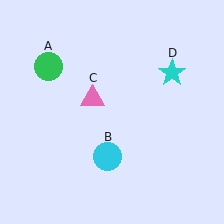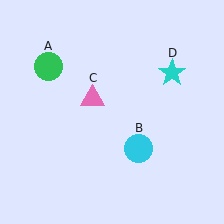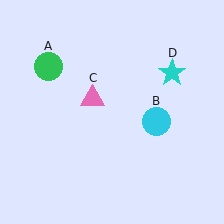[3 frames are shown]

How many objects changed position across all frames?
1 object changed position: cyan circle (object B).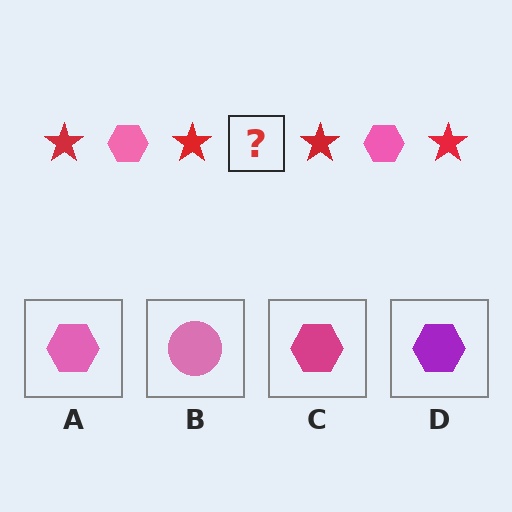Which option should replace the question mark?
Option A.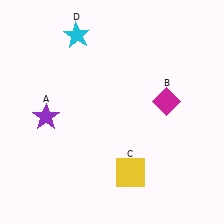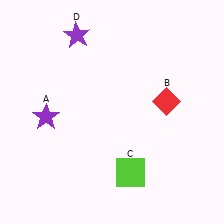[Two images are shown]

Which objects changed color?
B changed from magenta to red. C changed from yellow to lime. D changed from cyan to purple.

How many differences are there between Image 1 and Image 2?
There are 3 differences between the two images.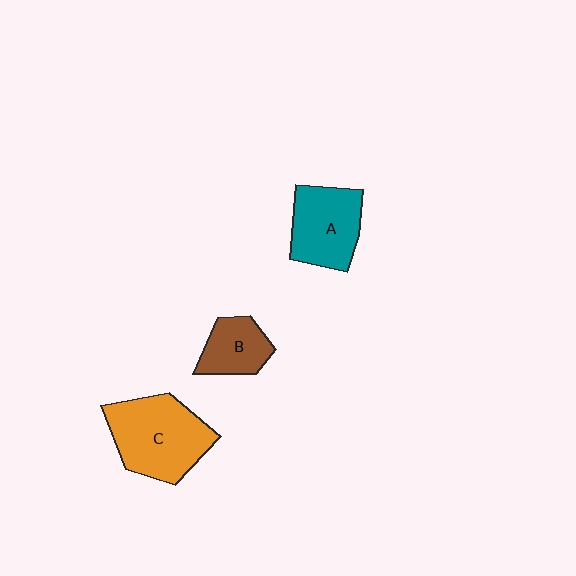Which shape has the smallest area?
Shape B (brown).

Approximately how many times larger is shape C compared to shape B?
Approximately 2.0 times.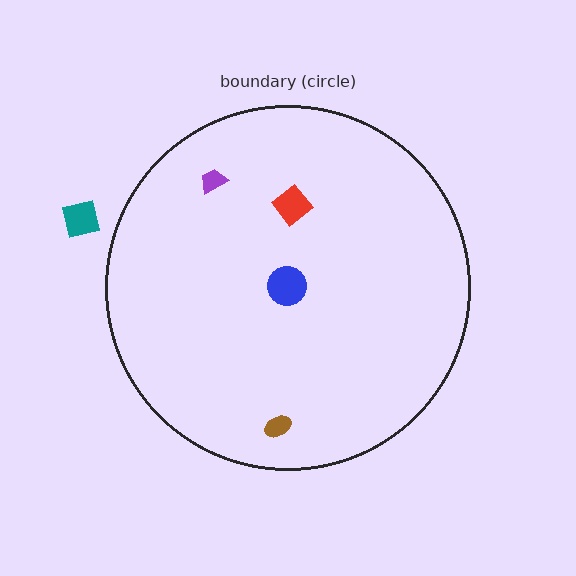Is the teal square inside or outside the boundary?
Outside.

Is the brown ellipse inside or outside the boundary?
Inside.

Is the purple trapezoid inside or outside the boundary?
Inside.